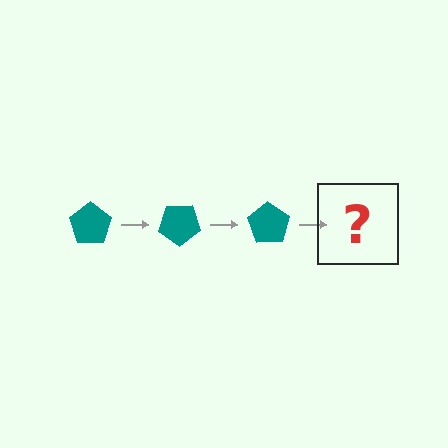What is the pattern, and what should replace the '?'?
The pattern is that the pentagon rotates 35 degrees each step. The '?' should be a teal pentagon rotated 105 degrees.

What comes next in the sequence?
The next element should be a teal pentagon rotated 105 degrees.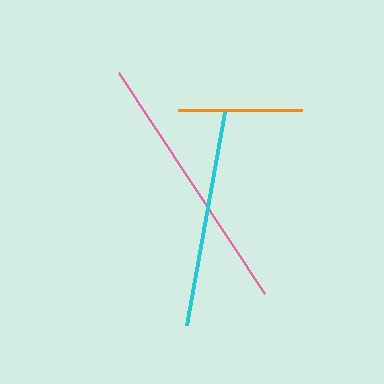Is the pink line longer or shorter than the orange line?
The pink line is longer than the orange line.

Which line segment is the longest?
The pink line is the longest at approximately 265 pixels.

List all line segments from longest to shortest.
From longest to shortest: pink, cyan, orange.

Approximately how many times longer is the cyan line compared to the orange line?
The cyan line is approximately 1.7 times the length of the orange line.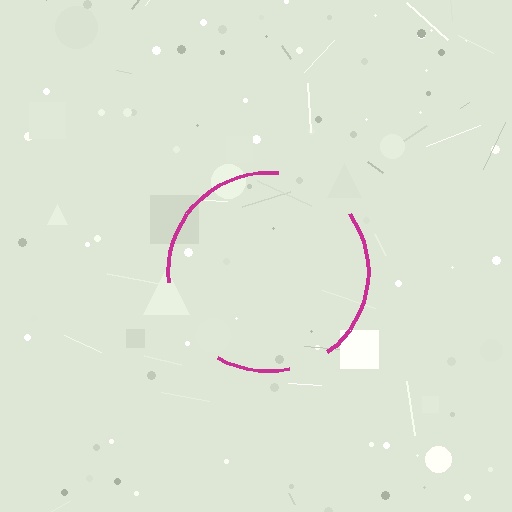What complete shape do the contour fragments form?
The contour fragments form a circle.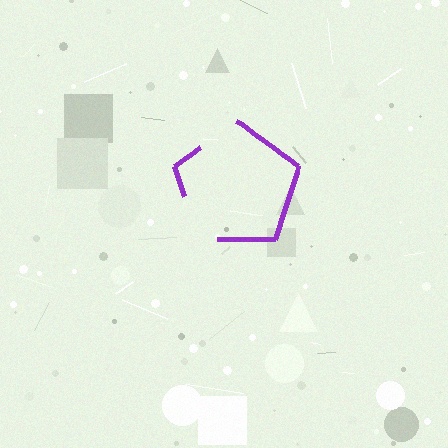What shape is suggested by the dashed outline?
The dashed outline suggests a pentagon.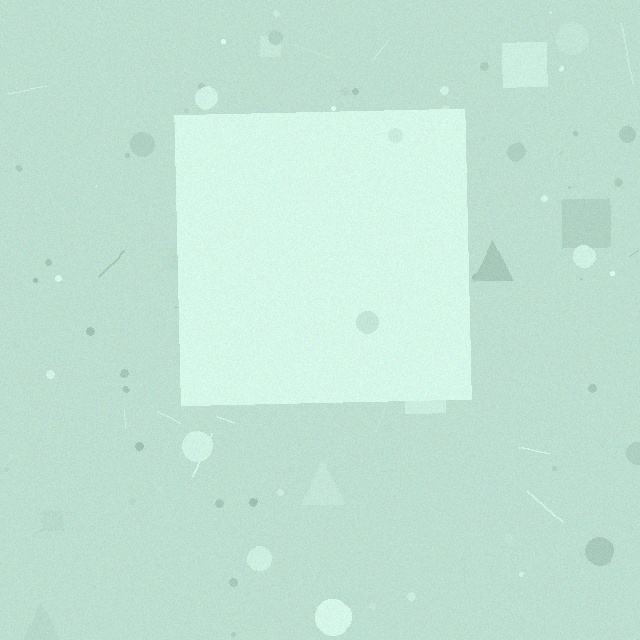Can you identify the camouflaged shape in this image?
The camouflaged shape is a square.